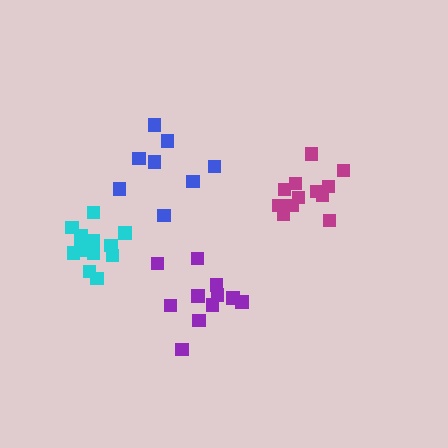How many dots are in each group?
Group 1: 11 dots, Group 2: 12 dots, Group 3: 8 dots, Group 4: 13 dots (44 total).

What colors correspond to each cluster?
The clusters are colored: purple, magenta, blue, cyan.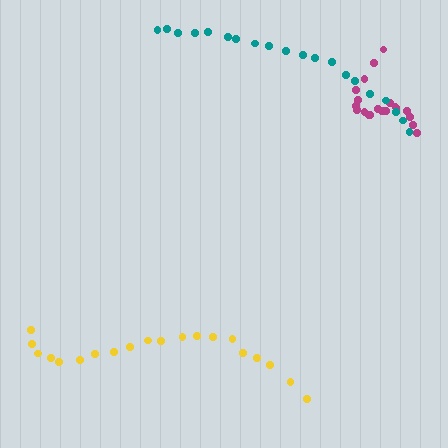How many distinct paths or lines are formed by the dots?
There are 3 distinct paths.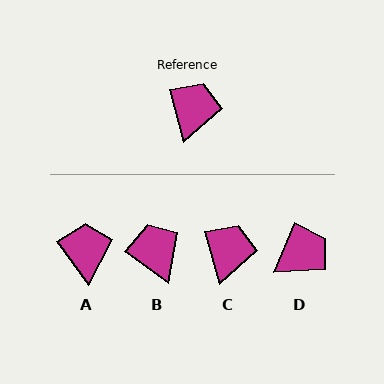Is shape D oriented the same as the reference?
No, it is off by about 38 degrees.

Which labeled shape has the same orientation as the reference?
C.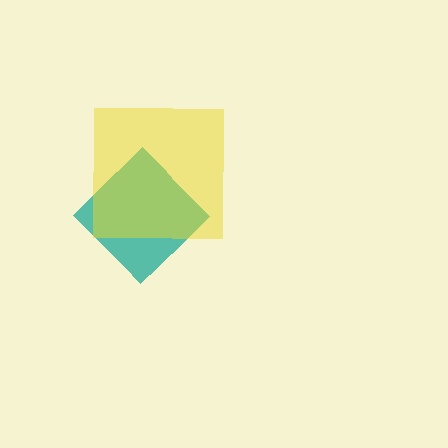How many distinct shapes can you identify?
There are 2 distinct shapes: a teal diamond, a yellow square.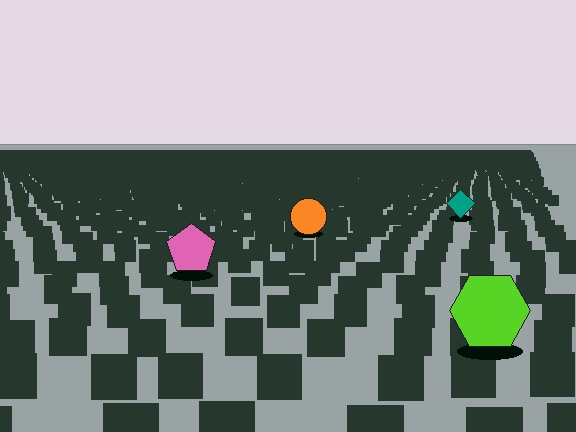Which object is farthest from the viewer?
The teal diamond is farthest from the viewer. It appears smaller and the ground texture around it is denser.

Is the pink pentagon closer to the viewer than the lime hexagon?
No. The lime hexagon is closer — you can tell from the texture gradient: the ground texture is coarser near it.